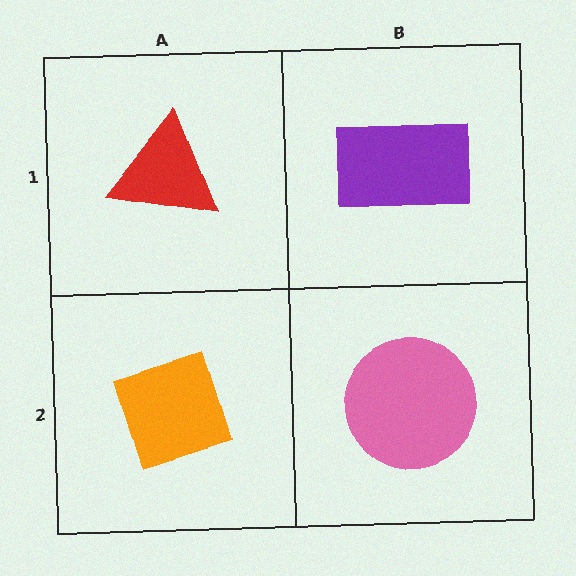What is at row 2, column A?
An orange diamond.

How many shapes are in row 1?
2 shapes.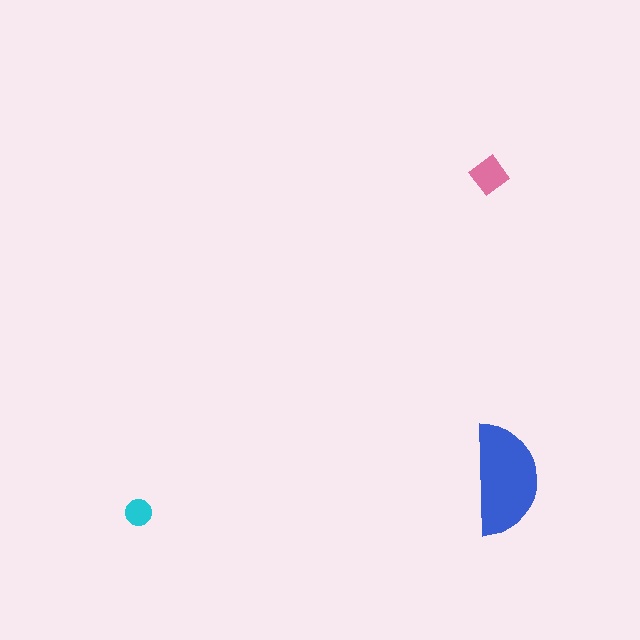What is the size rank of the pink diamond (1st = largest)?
2nd.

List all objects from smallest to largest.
The cyan circle, the pink diamond, the blue semicircle.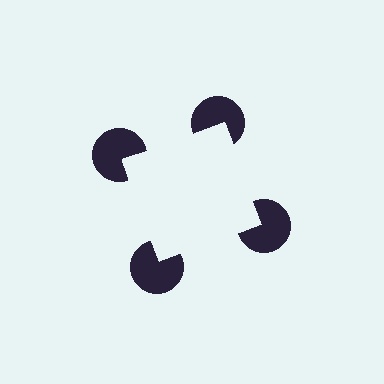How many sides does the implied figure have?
4 sides.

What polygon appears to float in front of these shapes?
An illusory square — its edges are inferred from the aligned wedge cuts in the pac-man discs, not physically drawn.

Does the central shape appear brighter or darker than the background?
It typically appears slightly brighter than the background, even though no actual brightness change is drawn.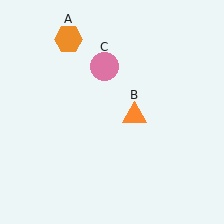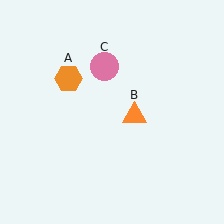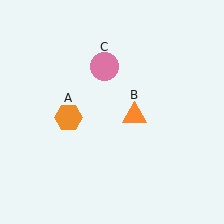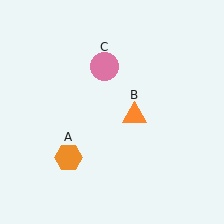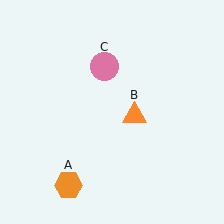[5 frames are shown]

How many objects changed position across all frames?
1 object changed position: orange hexagon (object A).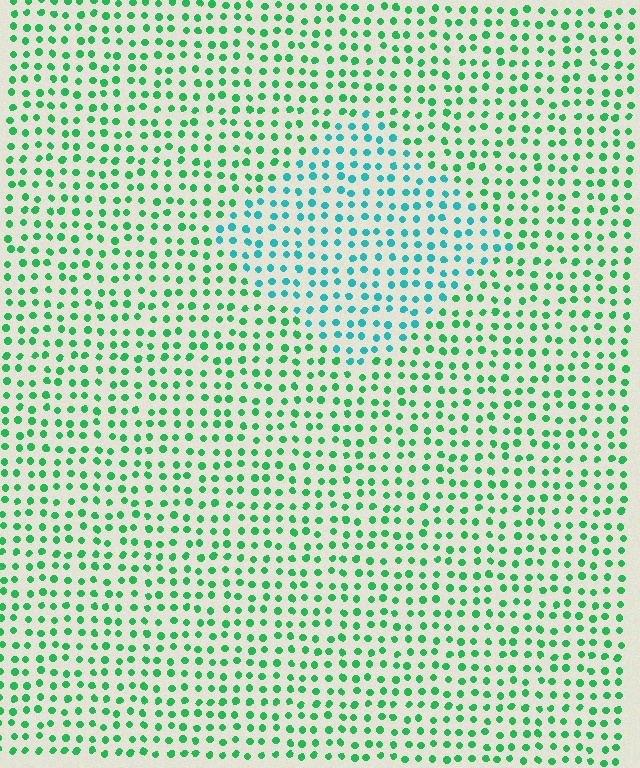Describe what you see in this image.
The image is filled with small green elements in a uniform arrangement. A diamond-shaped region is visible where the elements are tinted to a slightly different hue, forming a subtle color boundary.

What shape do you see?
I see a diamond.